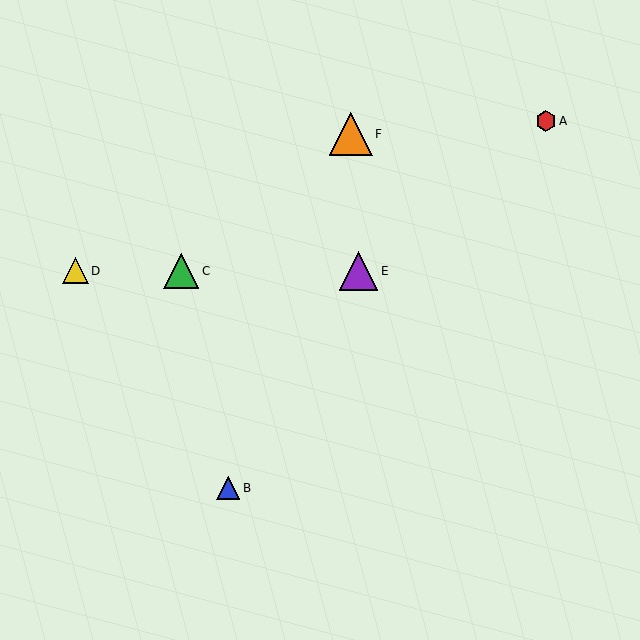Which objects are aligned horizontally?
Objects C, D, E are aligned horizontally.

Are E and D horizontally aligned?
Yes, both are at y≈271.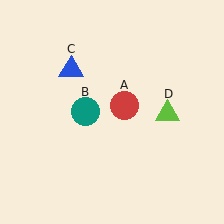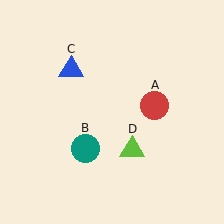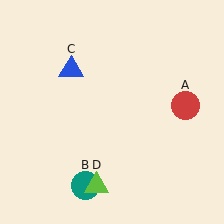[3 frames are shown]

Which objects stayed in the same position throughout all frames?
Blue triangle (object C) remained stationary.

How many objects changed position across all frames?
3 objects changed position: red circle (object A), teal circle (object B), lime triangle (object D).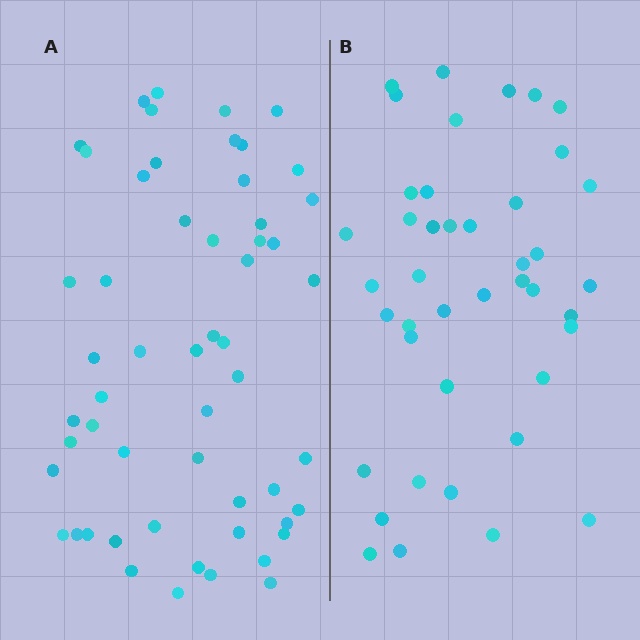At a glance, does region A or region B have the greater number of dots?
Region A (the left region) has more dots.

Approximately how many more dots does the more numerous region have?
Region A has approximately 15 more dots than region B.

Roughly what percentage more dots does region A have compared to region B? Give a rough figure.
About 30% more.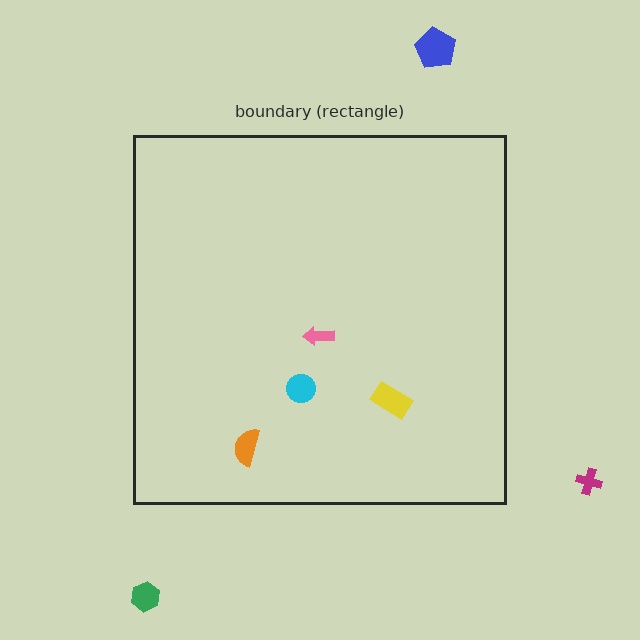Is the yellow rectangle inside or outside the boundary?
Inside.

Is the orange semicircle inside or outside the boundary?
Inside.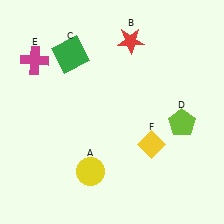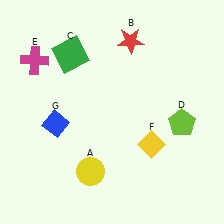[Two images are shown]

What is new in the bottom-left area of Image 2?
A blue diamond (G) was added in the bottom-left area of Image 2.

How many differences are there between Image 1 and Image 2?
There is 1 difference between the two images.